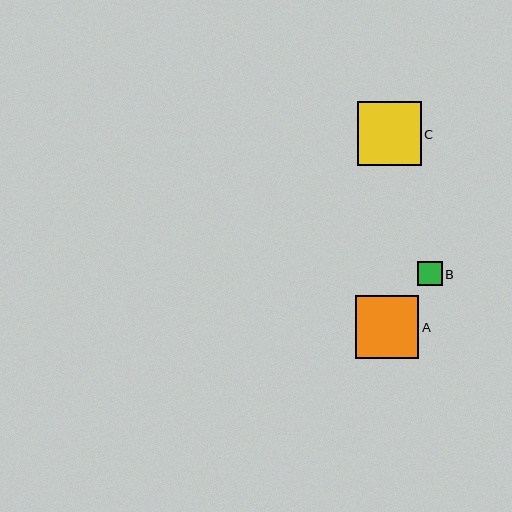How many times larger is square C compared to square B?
Square C is approximately 2.6 times the size of square B.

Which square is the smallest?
Square B is the smallest with a size of approximately 25 pixels.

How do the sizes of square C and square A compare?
Square C and square A are approximately the same size.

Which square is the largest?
Square C is the largest with a size of approximately 64 pixels.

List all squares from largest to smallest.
From largest to smallest: C, A, B.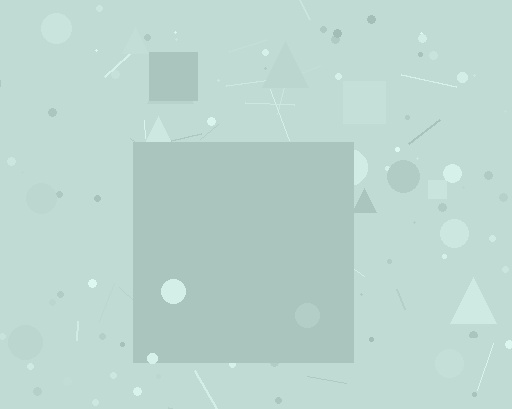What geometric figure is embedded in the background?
A square is embedded in the background.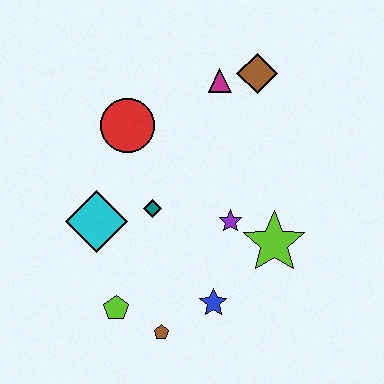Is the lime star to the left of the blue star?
No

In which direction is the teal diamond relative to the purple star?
The teal diamond is to the left of the purple star.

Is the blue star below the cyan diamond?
Yes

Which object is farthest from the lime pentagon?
The brown diamond is farthest from the lime pentagon.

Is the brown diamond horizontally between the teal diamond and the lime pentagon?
No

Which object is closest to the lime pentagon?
The brown pentagon is closest to the lime pentagon.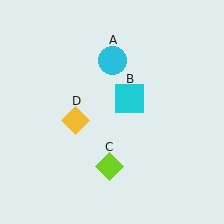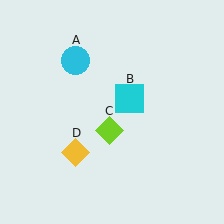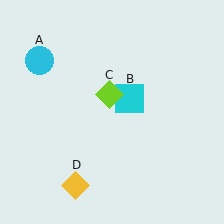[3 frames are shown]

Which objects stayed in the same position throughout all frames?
Cyan square (object B) remained stationary.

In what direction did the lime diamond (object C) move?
The lime diamond (object C) moved up.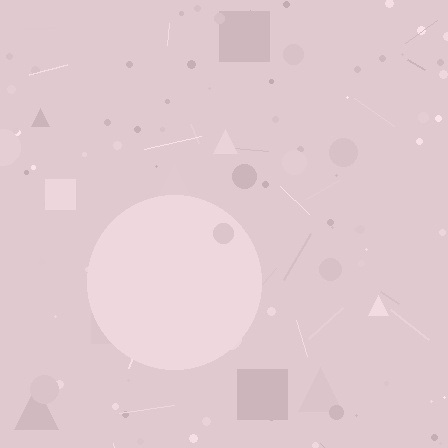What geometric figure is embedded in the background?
A circle is embedded in the background.